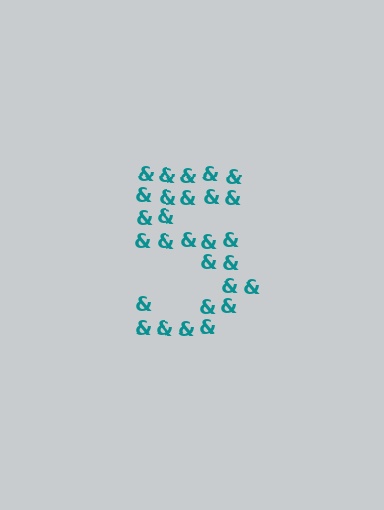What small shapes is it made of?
It is made of small ampersands.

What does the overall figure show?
The overall figure shows the digit 5.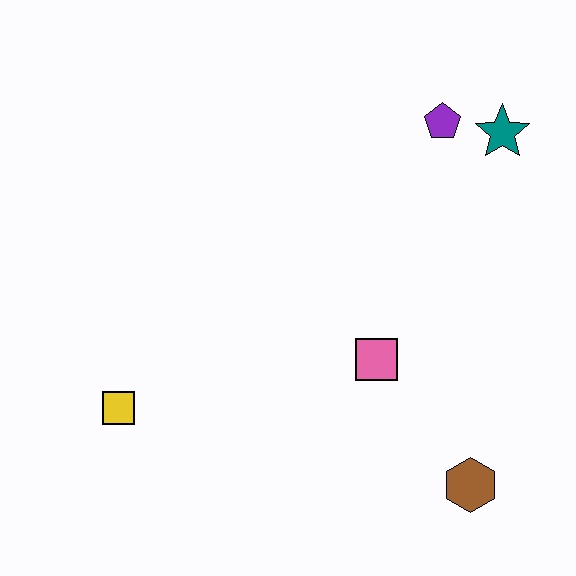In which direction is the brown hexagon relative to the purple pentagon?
The brown hexagon is below the purple pentagon.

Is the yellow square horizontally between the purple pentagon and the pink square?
No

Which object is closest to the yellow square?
The pink square is closest to the yellow square.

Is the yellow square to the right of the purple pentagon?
No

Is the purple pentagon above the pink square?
Yes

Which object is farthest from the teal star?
The yellow square is farthest from the teal star.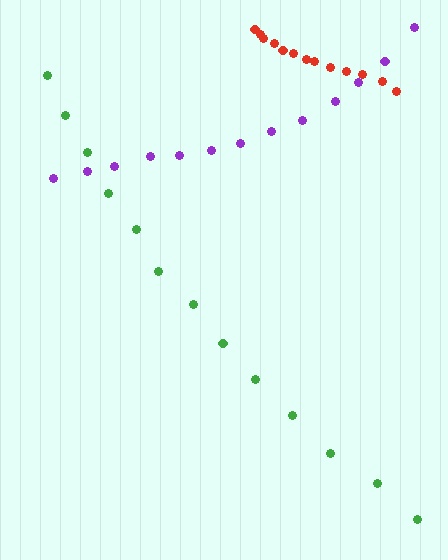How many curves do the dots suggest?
There are 3 distinct paths.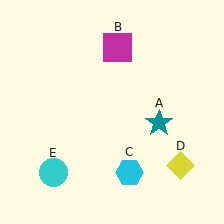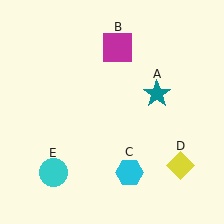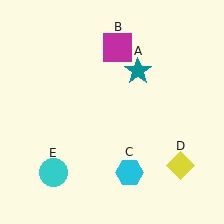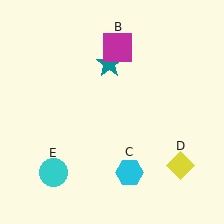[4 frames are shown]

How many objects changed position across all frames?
1 object changed position: teal star (object A).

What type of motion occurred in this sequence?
The teal star (object A) rotated counterclockwise around the center of the scene.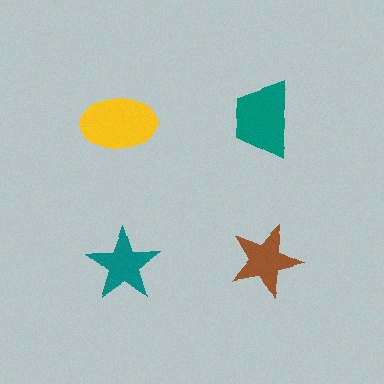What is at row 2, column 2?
A brown star.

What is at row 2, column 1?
A teal star.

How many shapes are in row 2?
2 shapes.